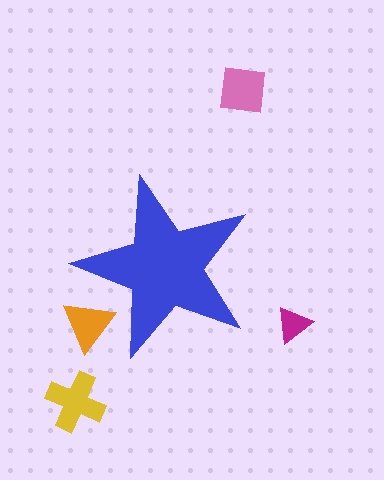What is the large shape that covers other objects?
A blue star.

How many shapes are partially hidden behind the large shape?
1 shape is partially hidden.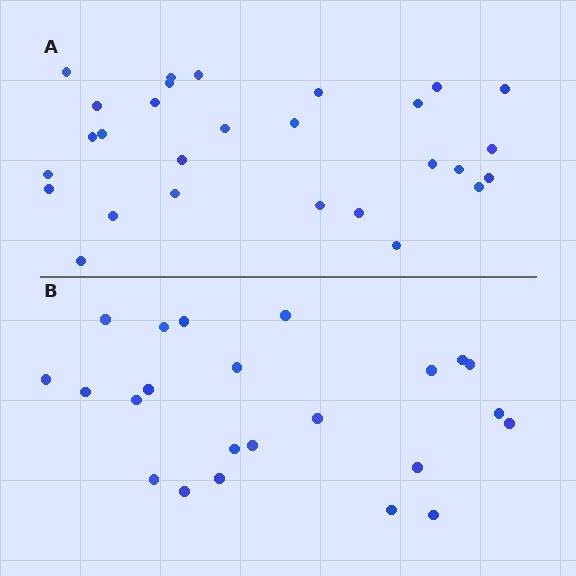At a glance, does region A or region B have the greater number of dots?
Region A (the top region) has more dots.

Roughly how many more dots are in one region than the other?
Region A has about 5 more dots than region B.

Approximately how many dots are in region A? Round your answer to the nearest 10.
About 30 dots. (The exact count is 28, which rounds to 30.)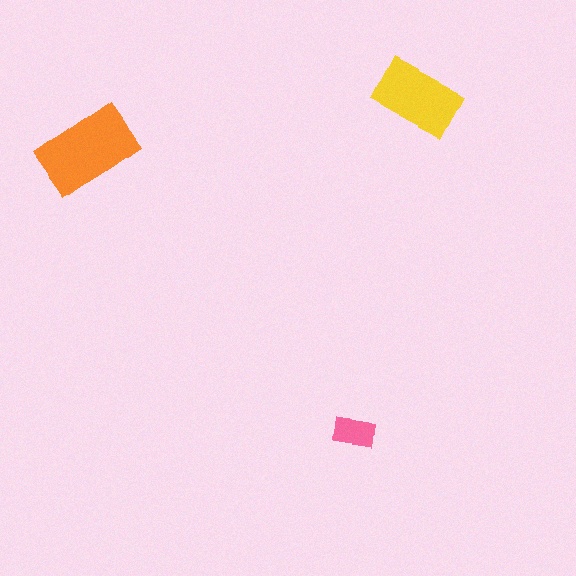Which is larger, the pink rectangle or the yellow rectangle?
The yellow one.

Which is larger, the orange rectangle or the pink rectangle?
The orange one.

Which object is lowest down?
The pink rectangle is bottommost.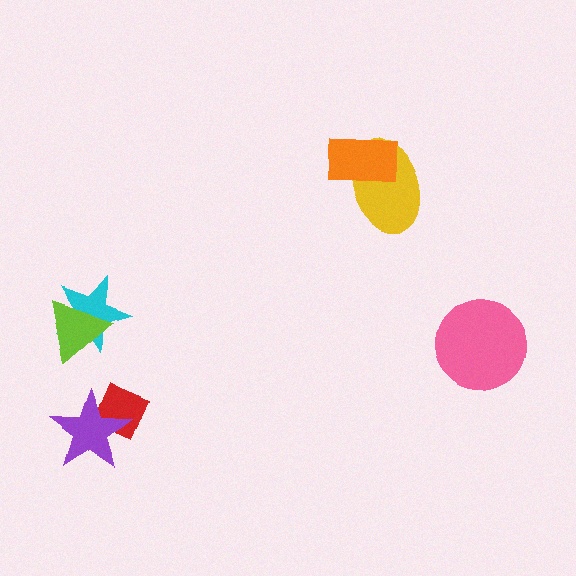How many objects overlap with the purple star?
1 object overlaps with the purple star.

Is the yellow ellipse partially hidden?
Yes, it is partially covered by another shape.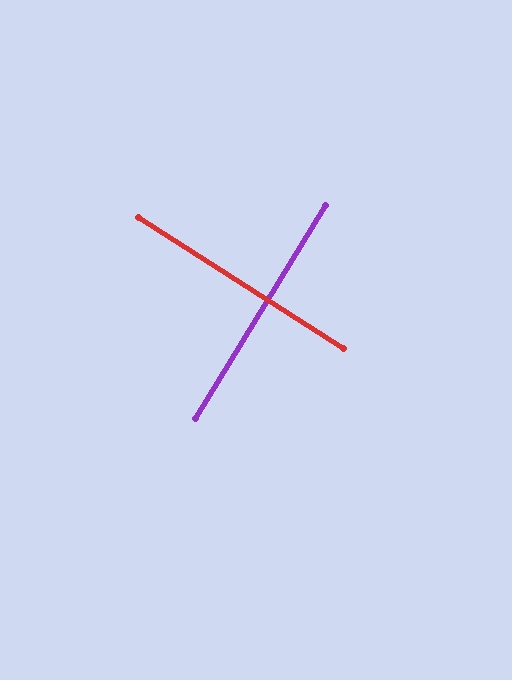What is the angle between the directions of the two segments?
Approximately 89 degrees.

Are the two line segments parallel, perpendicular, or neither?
Perpendicular — they meet at approximately 89°.